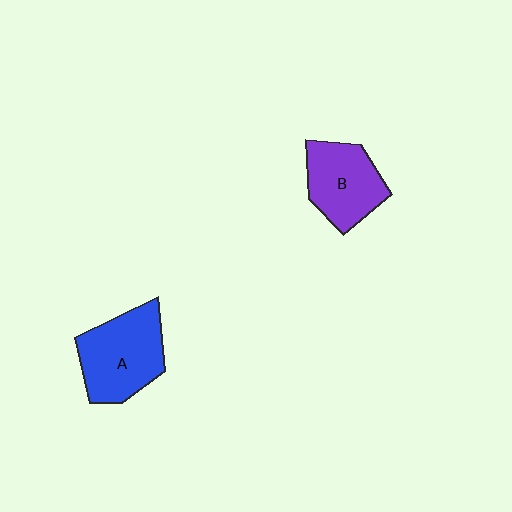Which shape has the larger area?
Shape A (blue).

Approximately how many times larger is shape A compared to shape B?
Approximately 1.2 times.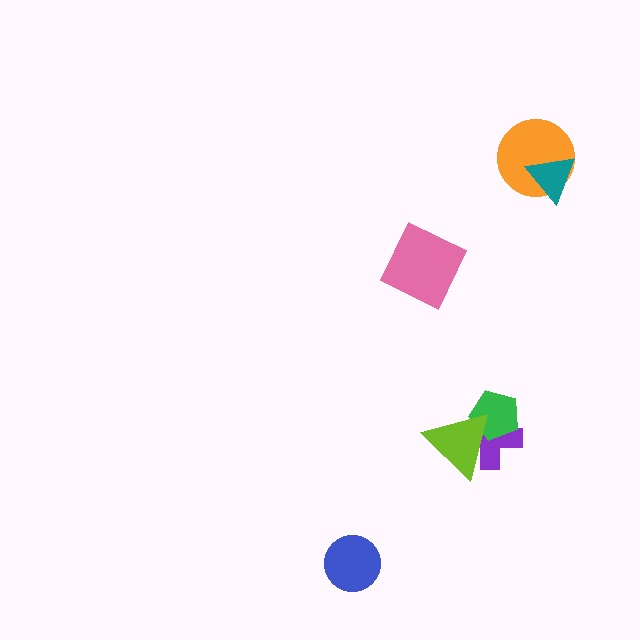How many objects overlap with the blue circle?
0 objects overlap with the blue circle.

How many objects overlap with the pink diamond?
0 objects overlap with the pink diamond.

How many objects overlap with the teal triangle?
1 object overlaps with the teal triangle.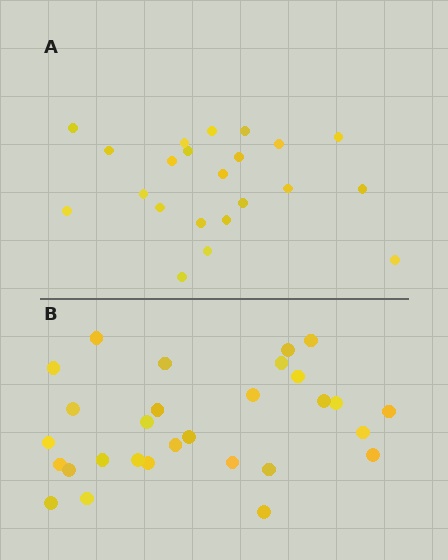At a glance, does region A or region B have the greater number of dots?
Region B (the bottom region) has more dots.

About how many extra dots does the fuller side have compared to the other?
Region B has roughly 8 or so more dots than region A.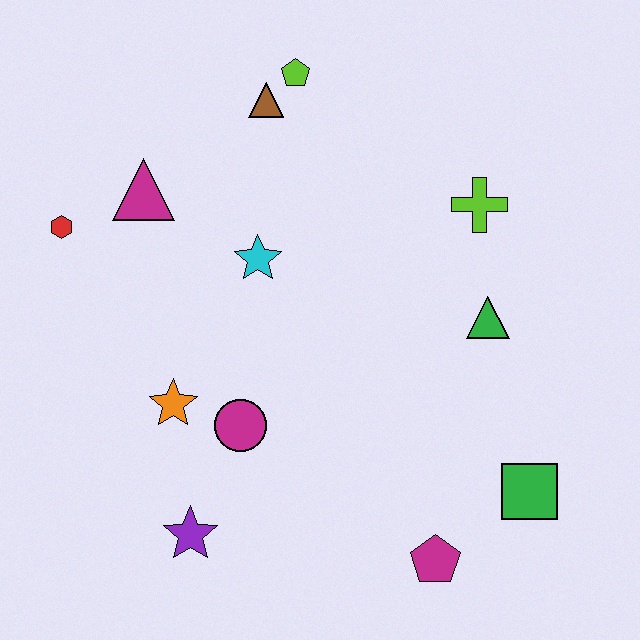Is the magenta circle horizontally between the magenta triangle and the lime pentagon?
Yes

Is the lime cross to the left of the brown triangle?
No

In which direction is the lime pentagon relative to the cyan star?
The lime pentagon is above the cyan star.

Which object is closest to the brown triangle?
The lime pentagon is closest to the brown triangle.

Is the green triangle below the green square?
No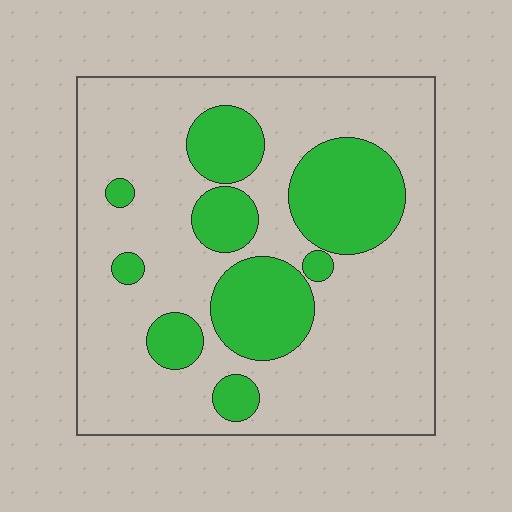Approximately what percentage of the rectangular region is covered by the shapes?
Approximately 25%.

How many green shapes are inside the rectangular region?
9.